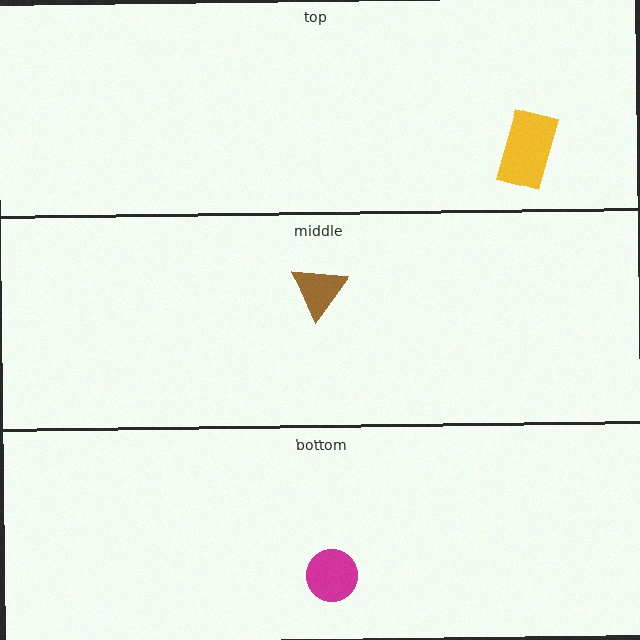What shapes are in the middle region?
The brown triangle.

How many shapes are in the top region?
1.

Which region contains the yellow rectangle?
The top region.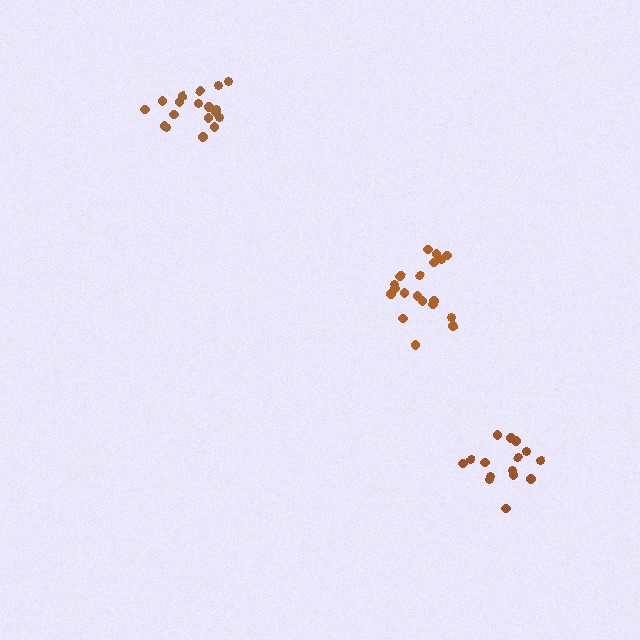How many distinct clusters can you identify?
There are 3 distinct clusters.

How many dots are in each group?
Group 1: 15 dots, Group 2: 19 dots, Group 3: 18 dots (52 total).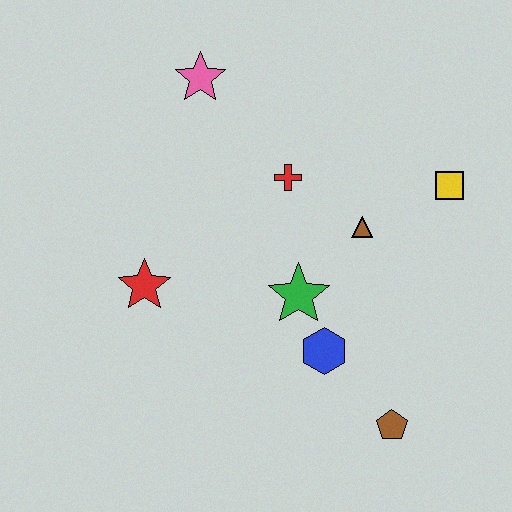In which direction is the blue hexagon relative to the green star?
The blue hexagon is below the green star.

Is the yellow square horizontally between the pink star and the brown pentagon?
No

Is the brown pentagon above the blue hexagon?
No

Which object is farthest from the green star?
The pink star is farthest from the green star.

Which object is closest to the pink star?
The red cross is closest to the pink star.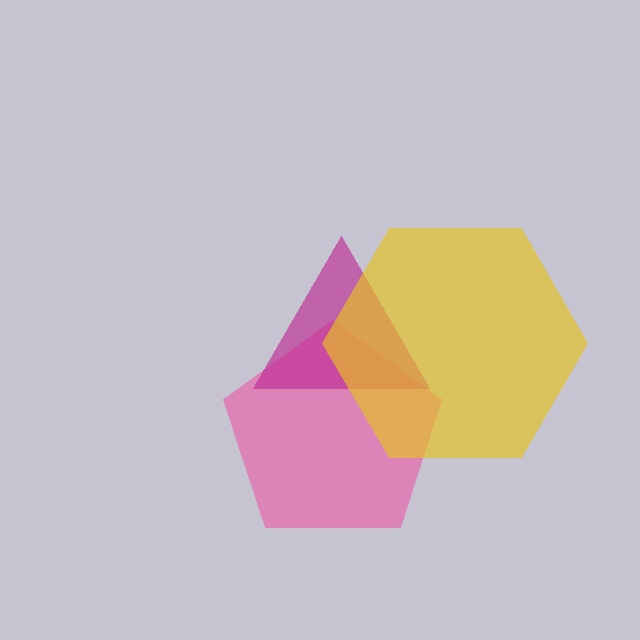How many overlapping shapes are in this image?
There are 3 overlapping shapes in the image.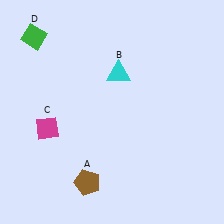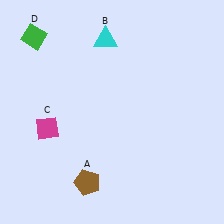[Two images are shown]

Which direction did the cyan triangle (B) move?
The cyan triangle (B) moved up.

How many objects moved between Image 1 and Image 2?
1 object moved between the two images.